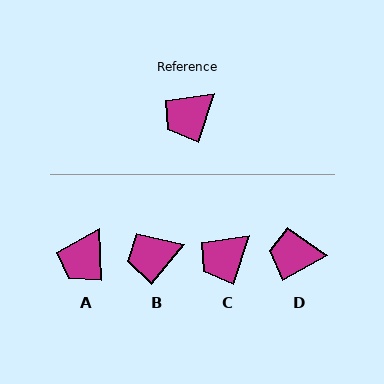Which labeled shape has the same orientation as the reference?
C.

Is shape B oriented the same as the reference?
No, it is off by about 22 degrees.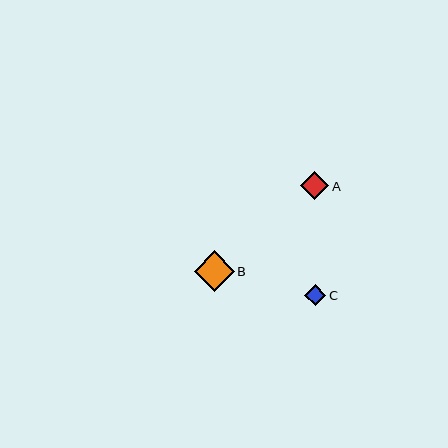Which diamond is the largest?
Diamond B is the largest with a size of approximately 40 pixels.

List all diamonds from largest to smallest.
From largest to smallest: B, A, C.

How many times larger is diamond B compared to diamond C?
Diamond B is approximately 1.9 times the size of diamond C.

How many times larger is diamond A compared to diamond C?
Diamond A is approximately 1.3 times the size of diamond C.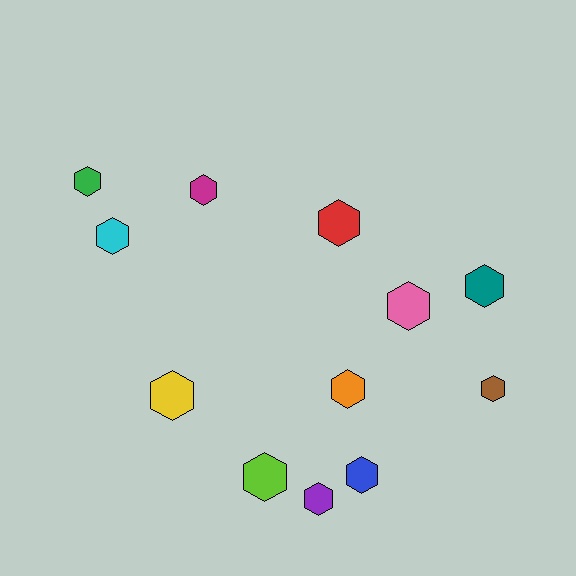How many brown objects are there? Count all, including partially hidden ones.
There is 1 brown object.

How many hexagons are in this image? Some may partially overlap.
There are 12 hexagons.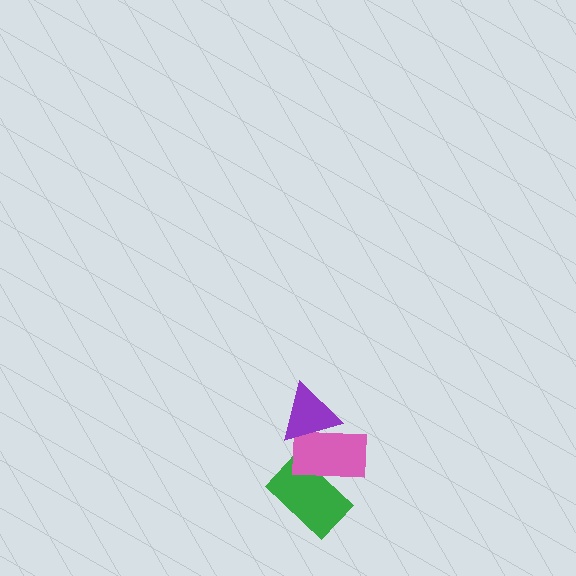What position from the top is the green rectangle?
The green rectangle is 3rd from the top.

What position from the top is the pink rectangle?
The pink rectangle is 2nd from the top.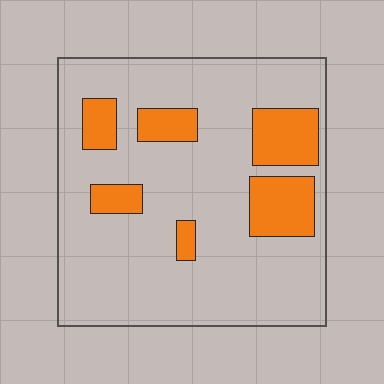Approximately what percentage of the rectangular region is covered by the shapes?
Approximately 20%.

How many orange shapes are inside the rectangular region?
6.